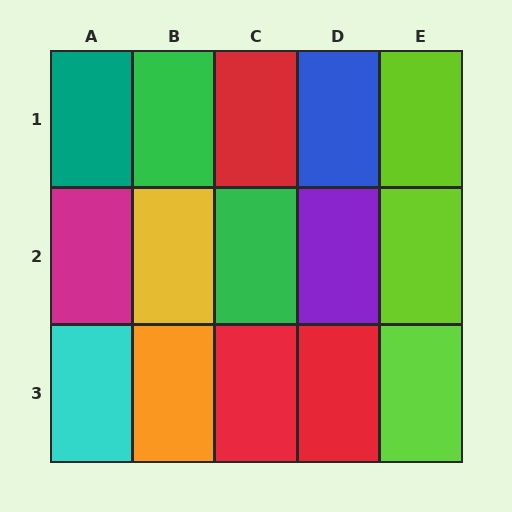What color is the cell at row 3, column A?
Cyan.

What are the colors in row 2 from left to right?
Magenta, yellow, green, purple, lime.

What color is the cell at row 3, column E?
Lime.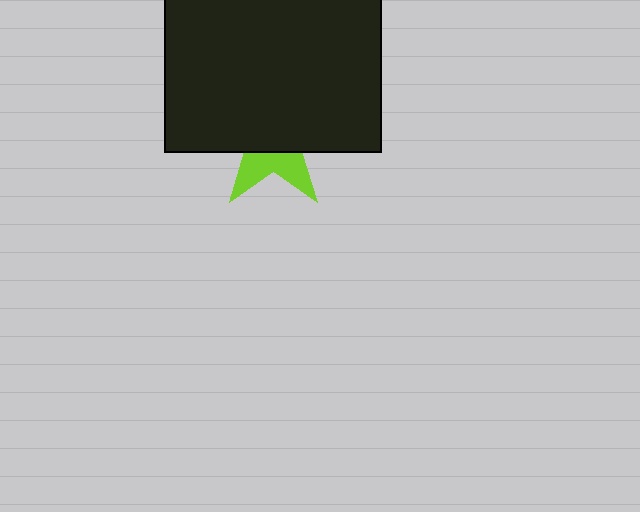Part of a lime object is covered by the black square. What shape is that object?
It is a star.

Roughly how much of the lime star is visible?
A small part of it is visible (roughly 34%).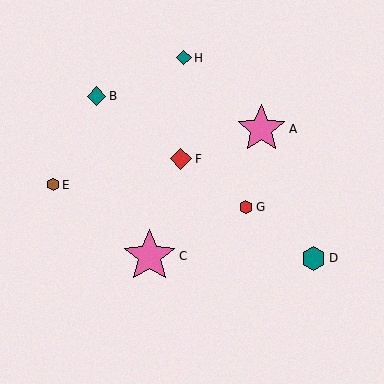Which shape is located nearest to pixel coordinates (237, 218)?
The red hexagon (labeled G) at (246, 207) is nearest to that location.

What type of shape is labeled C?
Shape C is a pink star.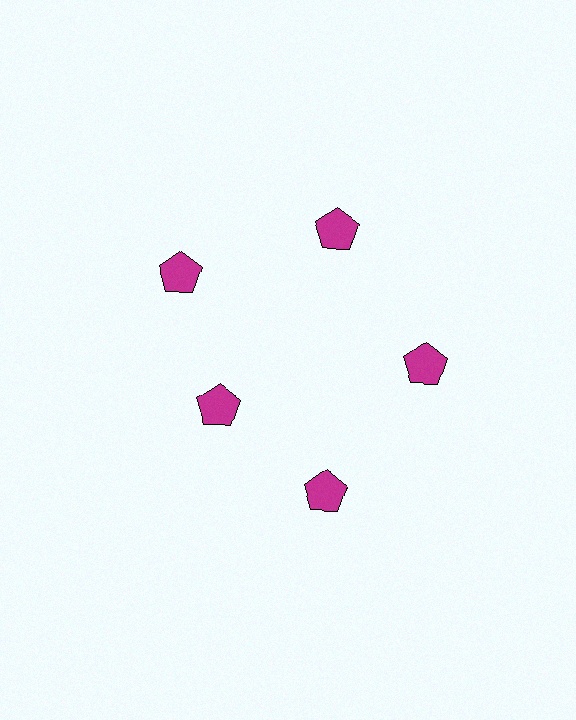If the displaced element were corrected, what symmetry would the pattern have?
It would have 5-fold rotational symmetry — the pattern would map onto itself every 72 degrees.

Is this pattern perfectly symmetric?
No. The 5 magenta pentagons are arranged in a ring, but one element near the 8 o'clock position is pulled inward toward the center, breaking the 5-fold rotational symmetry.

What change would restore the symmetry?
The symmetry would be restored by moving it outward, back onto the ring so that all 5 pentagons sit at equal angles and equal distance from the center.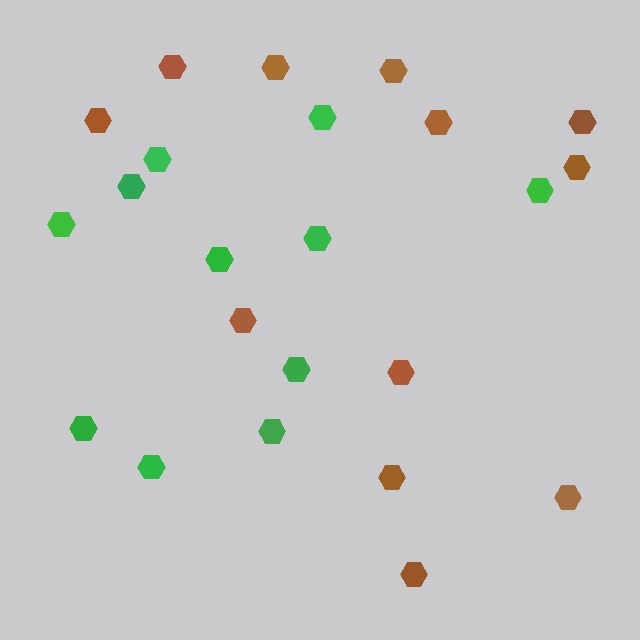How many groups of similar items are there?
There are 2 groups: one group of brown hexagons (12) and one group of green hexagons (11).